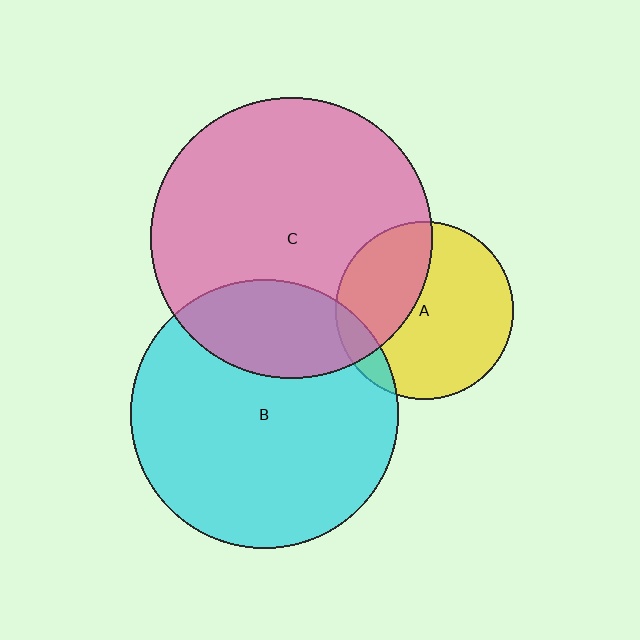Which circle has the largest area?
Circle C (pink).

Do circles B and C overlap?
Yes.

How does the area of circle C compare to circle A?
Approximately 2.5 times.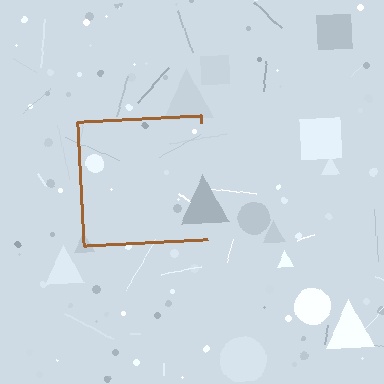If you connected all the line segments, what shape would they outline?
They would outline a square.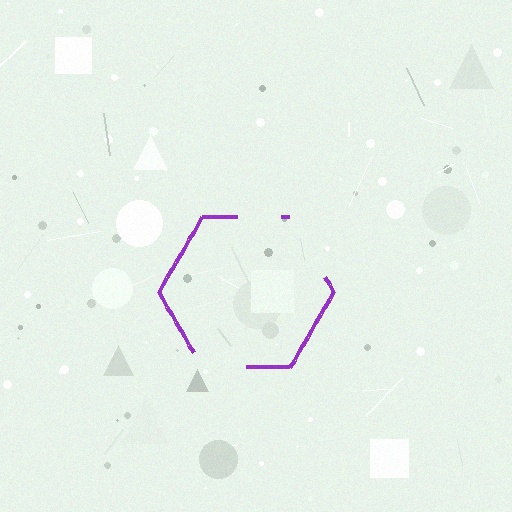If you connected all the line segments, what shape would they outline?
They would outline a hexagon.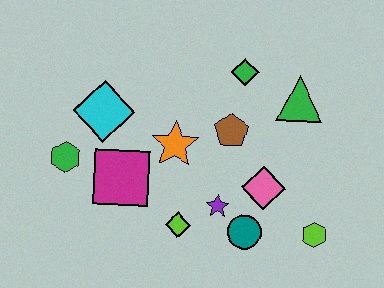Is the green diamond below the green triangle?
No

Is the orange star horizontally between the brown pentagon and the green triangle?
No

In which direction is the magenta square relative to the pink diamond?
The magenta square is to the left of the pink diamond.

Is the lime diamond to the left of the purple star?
Yes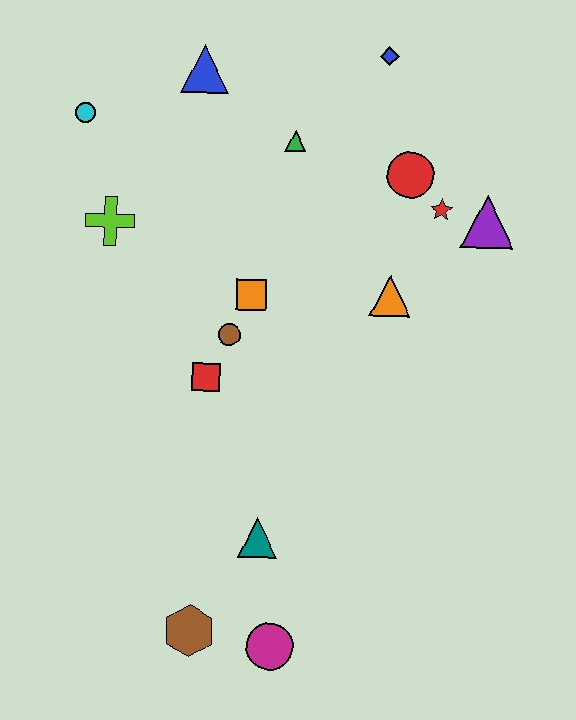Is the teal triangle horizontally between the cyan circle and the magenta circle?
Yes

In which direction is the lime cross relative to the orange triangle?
The lime cross is to the left of the orange triangle.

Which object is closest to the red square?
The brown circle is closest to the red square.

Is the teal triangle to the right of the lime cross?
Yes